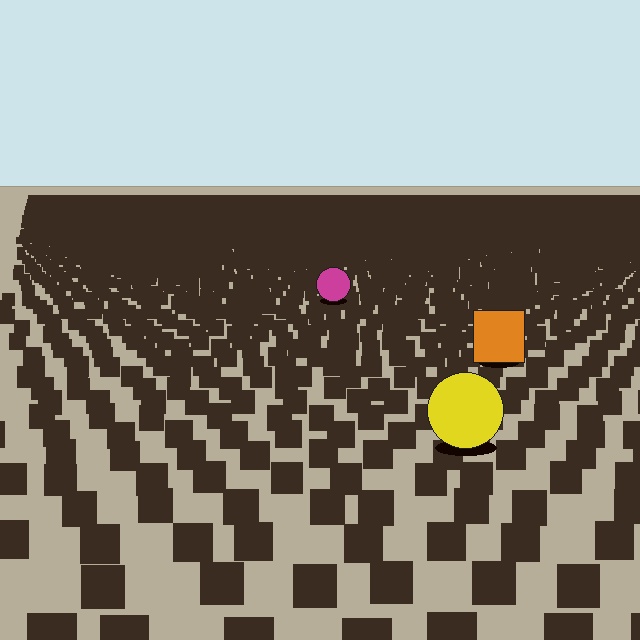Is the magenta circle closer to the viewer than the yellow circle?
No. The yellow circle is closer — you can tell from the texture gradient: the ground texture is coarser near it.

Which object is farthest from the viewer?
The magenta circle is farthest from the viewer. It appears smaller and the ground texture around it is denser.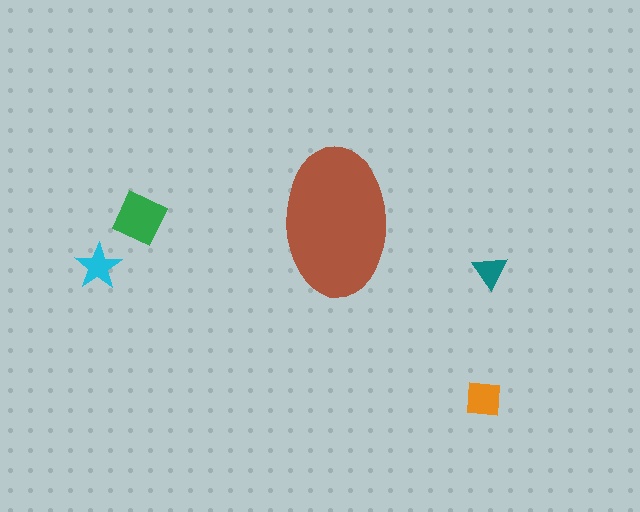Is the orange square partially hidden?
No, the orange square is fully visible.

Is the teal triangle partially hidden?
No, the teal triangle is fully visible.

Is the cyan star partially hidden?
No, the cyan star is fully visible.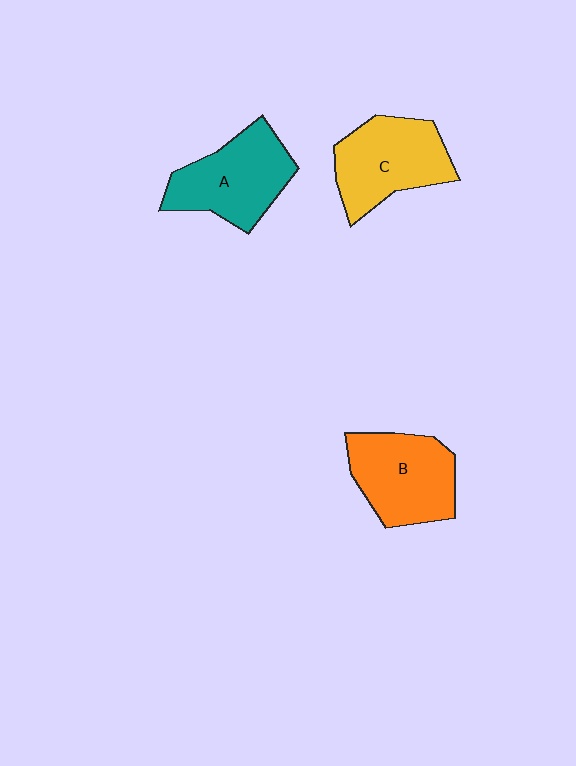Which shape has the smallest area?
Shape B (orange).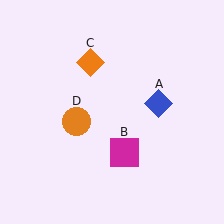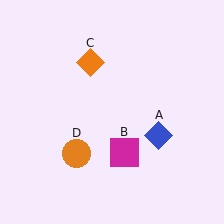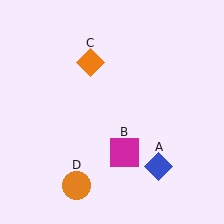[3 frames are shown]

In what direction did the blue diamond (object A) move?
The blue diamond (object A) moved down.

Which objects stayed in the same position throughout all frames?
Magenta square (object B) and orange diamond (object C) remained stationary.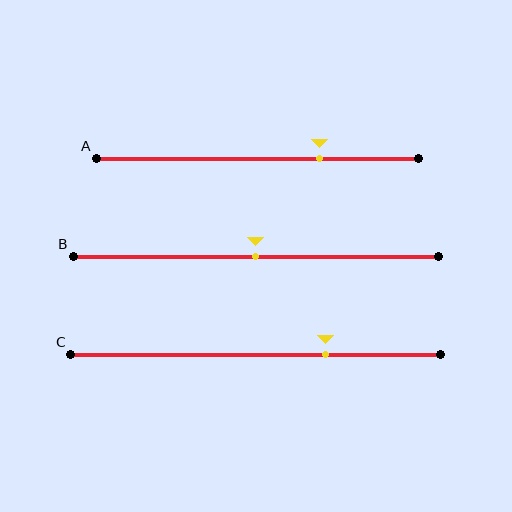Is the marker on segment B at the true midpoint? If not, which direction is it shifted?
Yes, the marker on segment B is at the true midpoint.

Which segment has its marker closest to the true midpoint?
Segment B has its marker closest to the true midpoint.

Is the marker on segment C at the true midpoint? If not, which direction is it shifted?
No, the marker on segment C is shifted to the right by about 19% of the segment length.